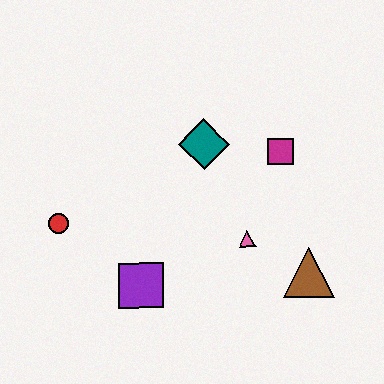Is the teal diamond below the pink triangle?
No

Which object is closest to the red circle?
The purple square is closest to the red circle.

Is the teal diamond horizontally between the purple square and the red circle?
No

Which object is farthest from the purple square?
The magenta square is farthest from the purple square.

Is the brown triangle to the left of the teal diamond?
No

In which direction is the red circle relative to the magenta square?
The red circle is to the left of the magenta square.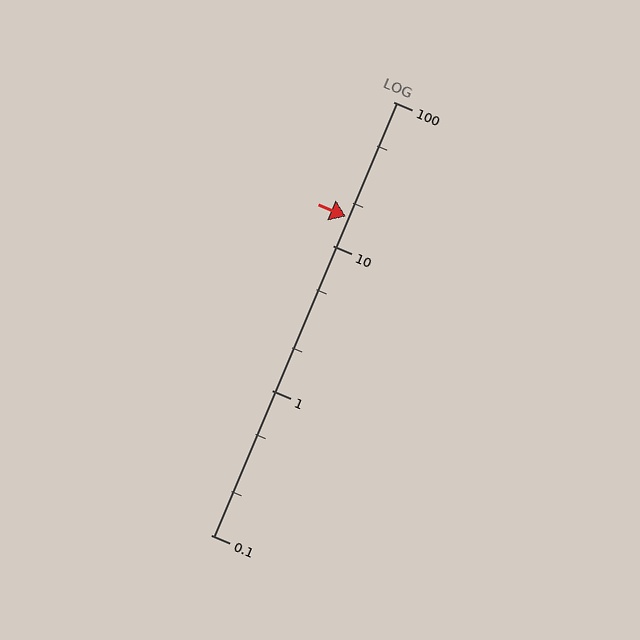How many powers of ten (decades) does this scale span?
The scale spans 3 decades, from 0.1 to 100.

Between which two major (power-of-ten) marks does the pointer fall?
The pointer is between 10 and 100.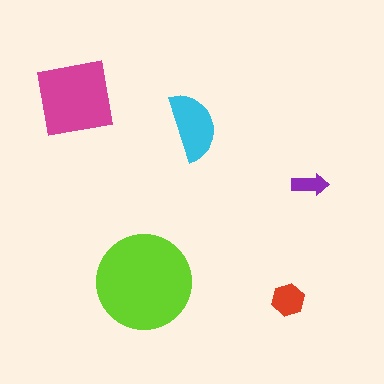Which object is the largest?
The lime circle.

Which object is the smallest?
The purple arrow.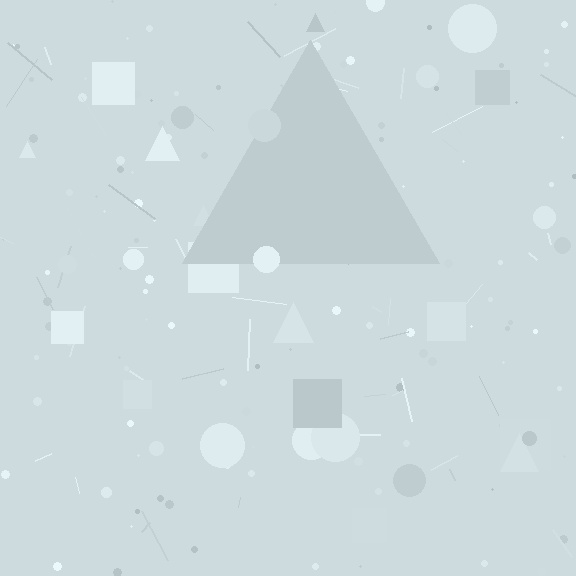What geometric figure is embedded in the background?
A triangle is embedded in the background.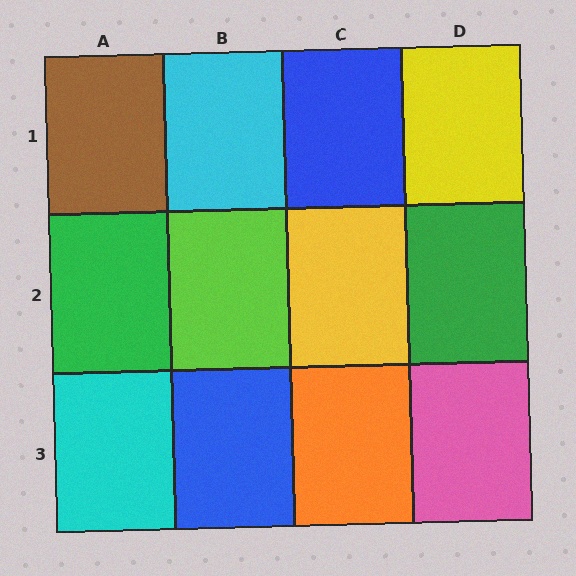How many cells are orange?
1 cell is orange.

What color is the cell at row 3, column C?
Orange.